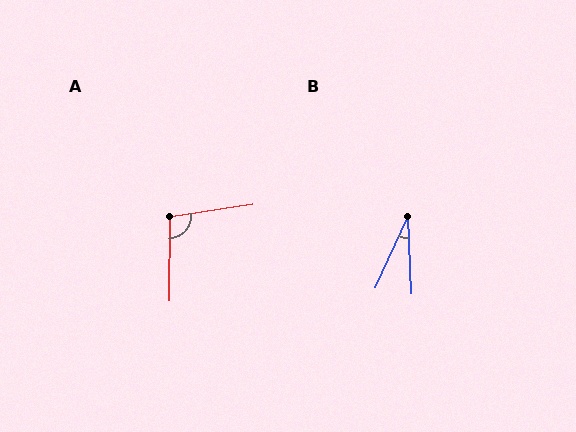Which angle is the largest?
A, at approximately 99 degrees.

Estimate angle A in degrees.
Approximately 99 degrees.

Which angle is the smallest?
B, at approximately 27 degrees.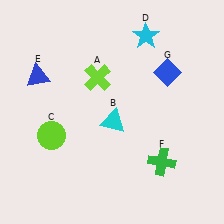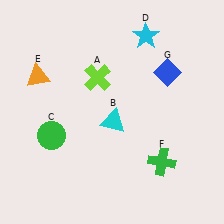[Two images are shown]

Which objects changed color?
C changed from lime to green. E changed from blue to orange.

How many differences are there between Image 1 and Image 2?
There are 2 differences between the two images.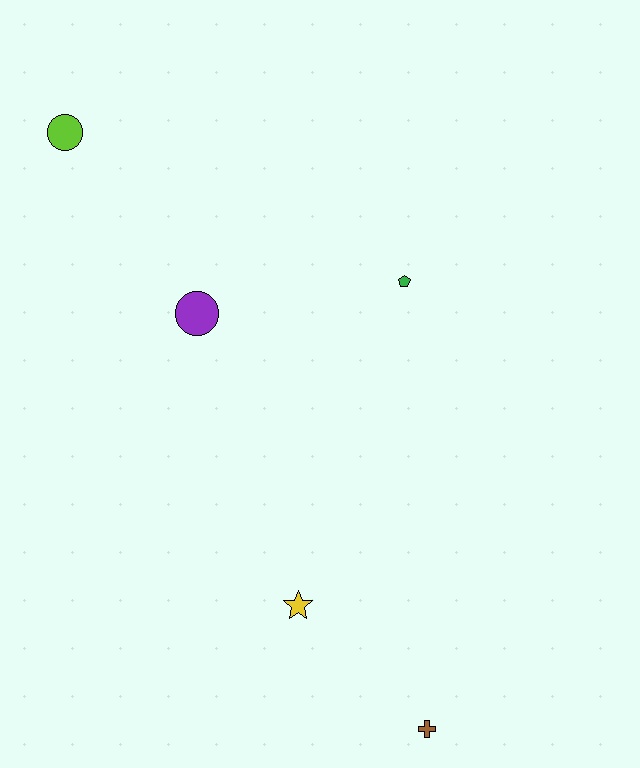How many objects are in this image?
There are 5 objects.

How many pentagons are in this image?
There is 1 pentagon.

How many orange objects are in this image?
There are no orange objects.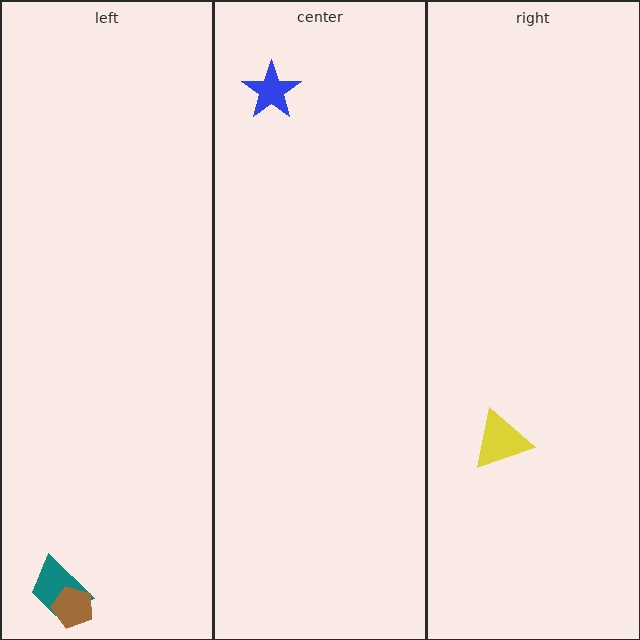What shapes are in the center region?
The blue star.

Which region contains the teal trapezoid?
The left region.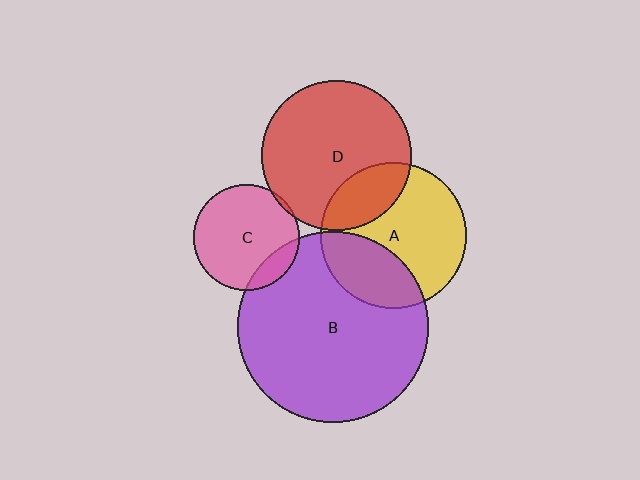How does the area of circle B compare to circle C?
Approximately 3.3 times.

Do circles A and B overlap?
Yes.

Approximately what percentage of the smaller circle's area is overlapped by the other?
Approximately 30%.